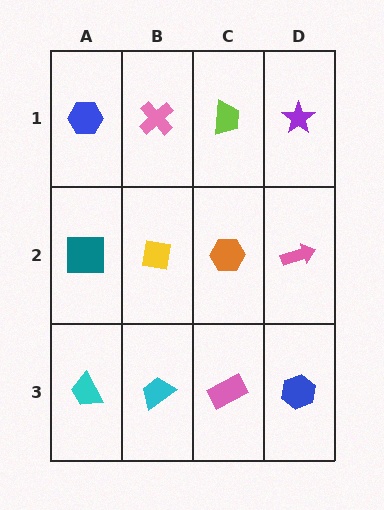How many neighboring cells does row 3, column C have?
3.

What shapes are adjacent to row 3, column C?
An orange hexagon (row 2, column C), a cyan trapezoid (row 3, column B), a blue hexagon (row 3, column D).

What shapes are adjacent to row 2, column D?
A purple star (row 1, column D), a blue hexagon (row 3, column D), an orange hexagon (row 2, column C).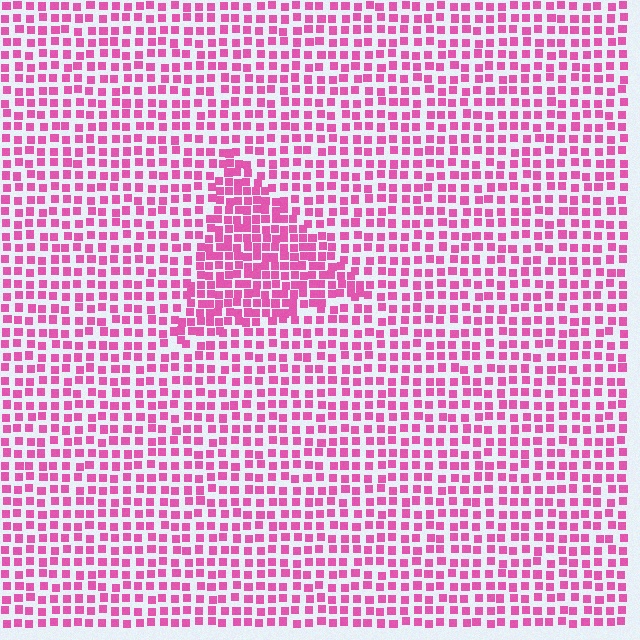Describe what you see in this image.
The image contains small pink elements arranged at two different densities. A triangle-shaped region is visible where the elements are more densely packed than the surrounding area.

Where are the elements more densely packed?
The elements are more densely packed inside the triangle boundary.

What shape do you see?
I see a triangle.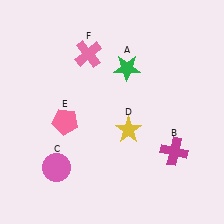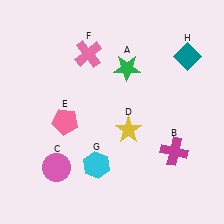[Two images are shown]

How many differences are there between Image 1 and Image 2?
There are 2 differences between the two images.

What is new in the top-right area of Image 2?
A teal diamond (H) was added in the top-right area of Image 2.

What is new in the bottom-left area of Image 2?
A cyan hexagon (G) was added in the bottom-left area of Image 2.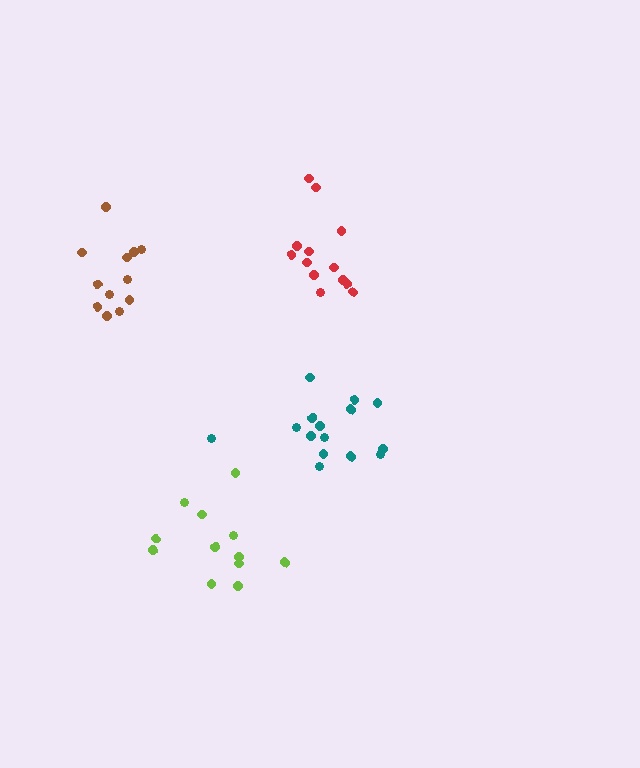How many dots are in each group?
Group 1: 12 dots, Group 2: 12 dots, Group 3: 13 dots, Group 4: 15 dots (52 total).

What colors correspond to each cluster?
The clusters are colored: lime, brown, red, teal.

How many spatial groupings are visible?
There are 4 spatial groupings.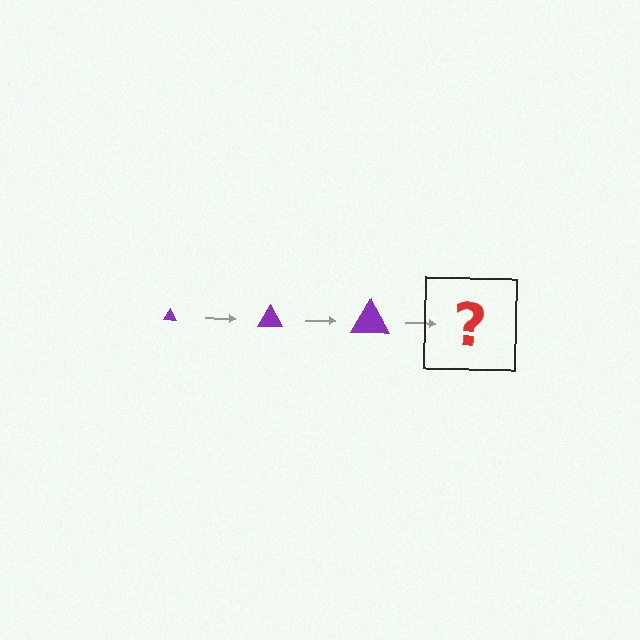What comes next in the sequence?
The next element should be a purple triangle, larger than the previous one.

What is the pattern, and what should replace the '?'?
The pattern is that the triangle gets progressively larger each step. The '?' should be a purple triangle, larger than the previous one.